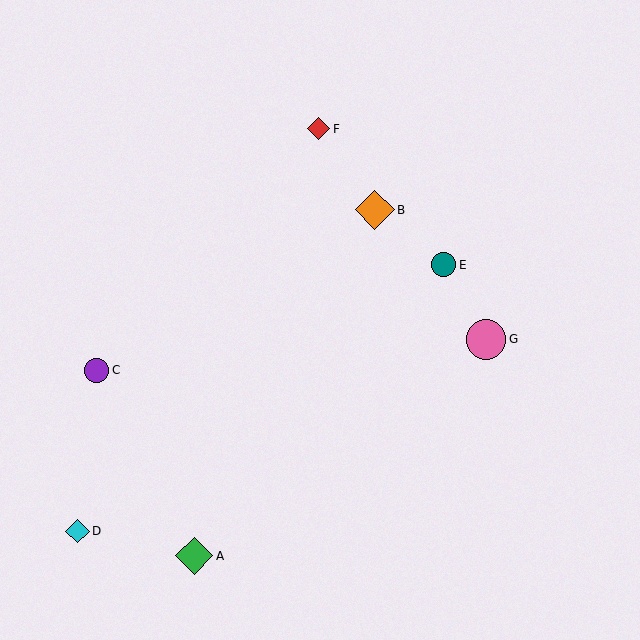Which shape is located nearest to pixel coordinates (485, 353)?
The pink circle (labeled G) at (486, 339) is nearest to that location.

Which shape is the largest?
The pink circle (labeled G) is the largest.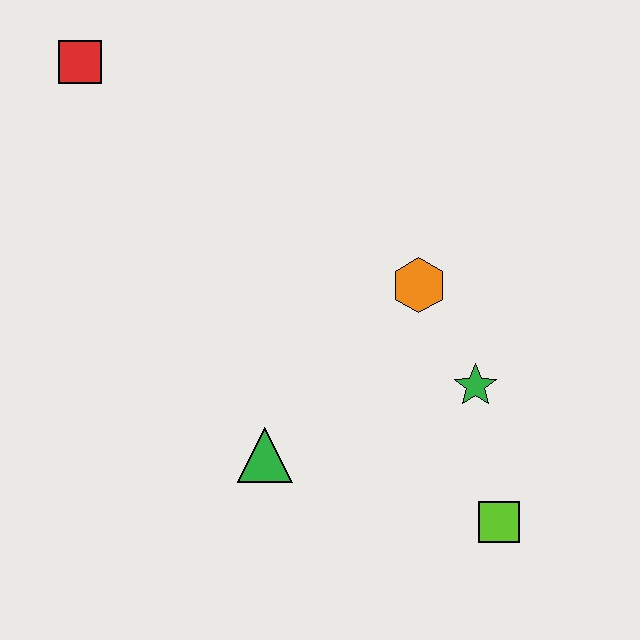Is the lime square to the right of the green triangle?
Yes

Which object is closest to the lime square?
The green star is closest to the lime square.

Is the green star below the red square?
Yes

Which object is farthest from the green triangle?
The red square is farthest from the green triangle.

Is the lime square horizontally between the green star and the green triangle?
No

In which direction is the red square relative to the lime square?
The red square is above the lime square.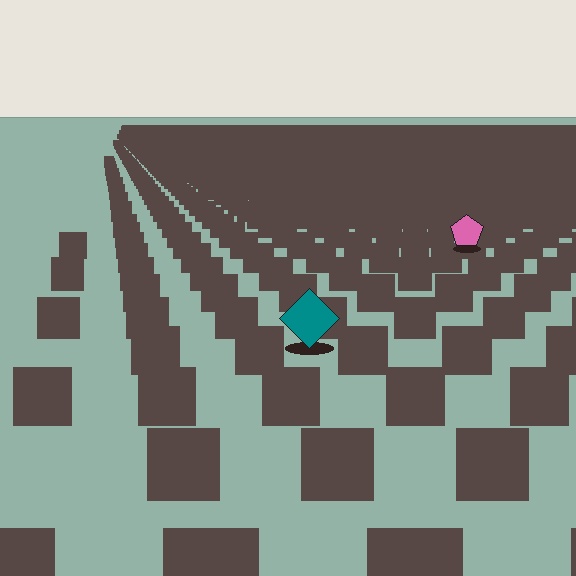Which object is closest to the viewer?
The teal diamond is closest. The texture marks near it are larger and more spread out.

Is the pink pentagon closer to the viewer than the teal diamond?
No. The teal diamond is closer — you can tell from the texture gradient: the ground texture is coarser near it.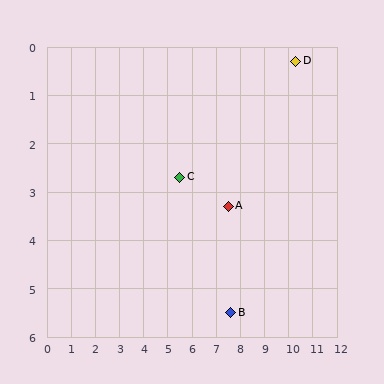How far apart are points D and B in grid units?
Points D and B are about 5.9 grid units apart.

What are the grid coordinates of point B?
Point B is at approximately (7.6, 5.5).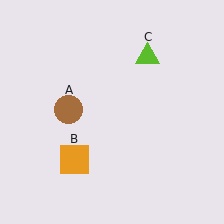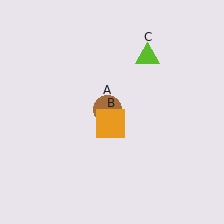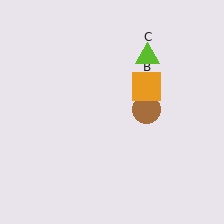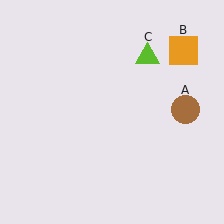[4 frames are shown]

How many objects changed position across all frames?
2 objects changed position: brown circle (object A), orange square (object B).